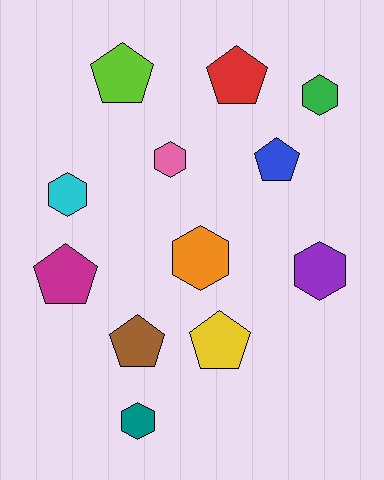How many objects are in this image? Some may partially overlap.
There are 12 objects.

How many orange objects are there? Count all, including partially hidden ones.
There is 1 orange object.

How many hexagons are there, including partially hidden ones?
There are 6 hexagons.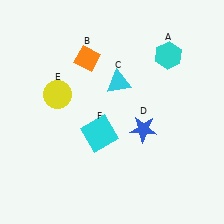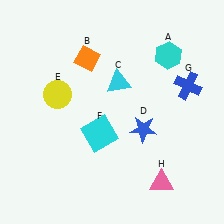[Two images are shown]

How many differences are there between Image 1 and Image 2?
There are 2 differences between the two images.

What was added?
A blue cross (G), a pink triangle (H) were added in Image 2.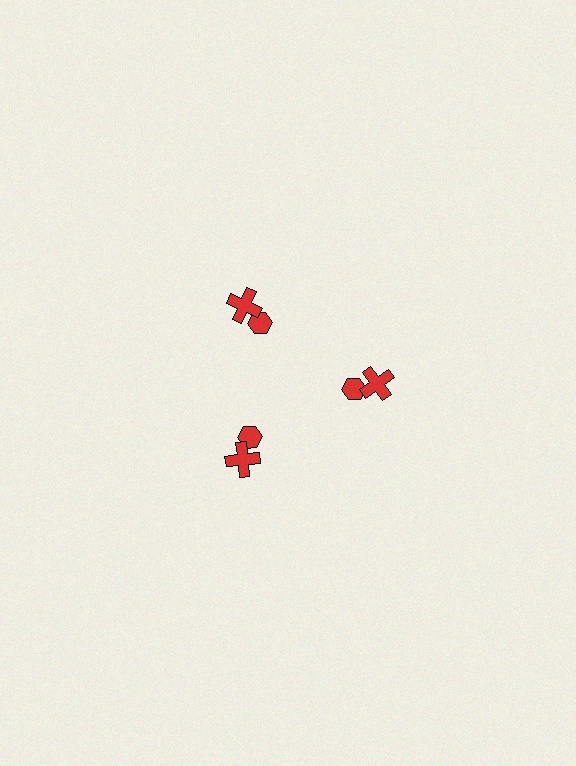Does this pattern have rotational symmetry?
Yes, this pattern has 3-fold rotational symmetry. It looks the same after rotating 120 degrees around the center.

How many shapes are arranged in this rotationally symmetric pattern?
There are 6 shapes, arranged in 3 groups of 2.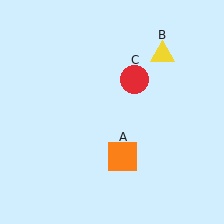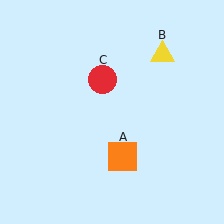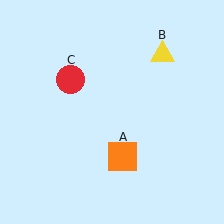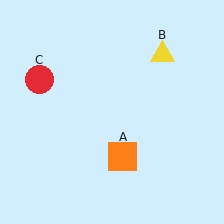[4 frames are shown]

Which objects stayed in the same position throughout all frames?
Orange square (object A) and yellow triangle (object B) remained stationary.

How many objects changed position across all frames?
1 object changed position: red circle (object C).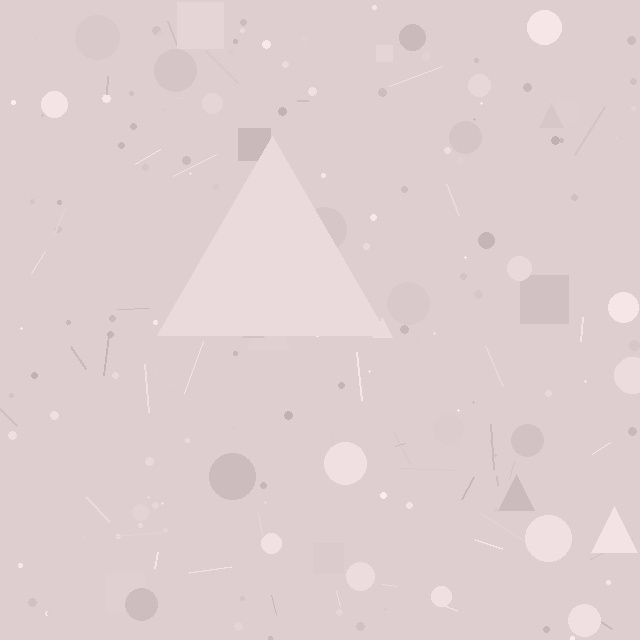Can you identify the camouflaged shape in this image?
The camouflaged shape is a triangle.